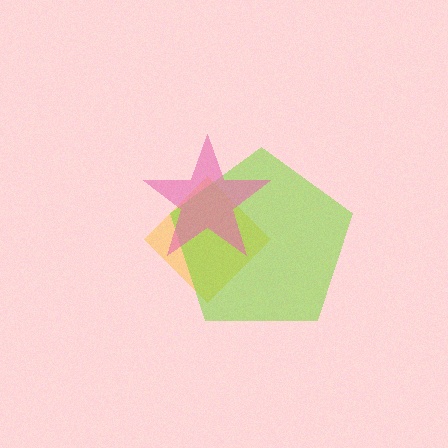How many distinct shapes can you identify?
There are 3 distinct shapes: a yellow diamond, a lime pentagon, a pink star.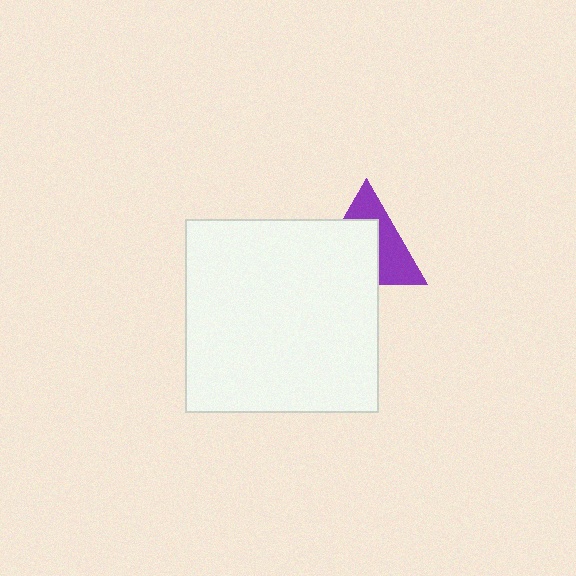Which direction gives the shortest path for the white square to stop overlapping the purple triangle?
Moving toward the lower-left gives the shortest separation.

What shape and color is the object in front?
The object in front is a white square.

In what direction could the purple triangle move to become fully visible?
The purple triangle could move toward the upper-right. That would shift it out from behind the white square entirely.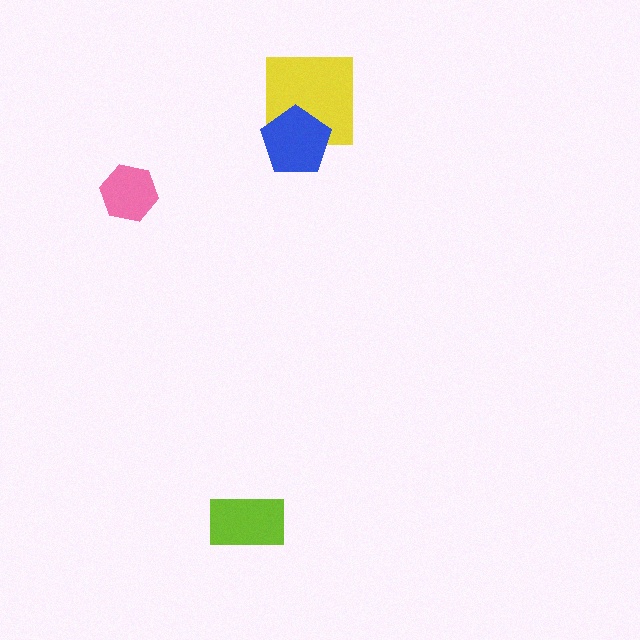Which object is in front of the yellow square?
The blue pentagon is in front of the yellow square.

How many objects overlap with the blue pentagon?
1 object overlaps with the blue pentagon.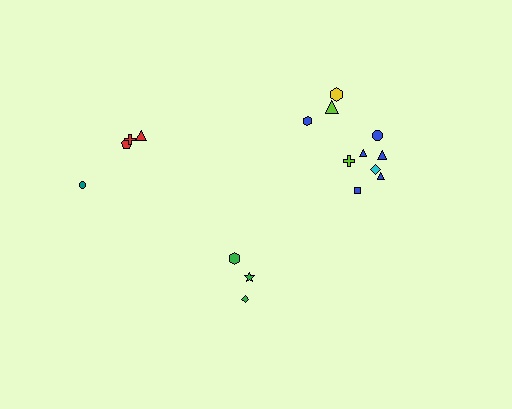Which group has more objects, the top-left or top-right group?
The top-right group.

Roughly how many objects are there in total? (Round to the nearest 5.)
Roughly 15 objects in total.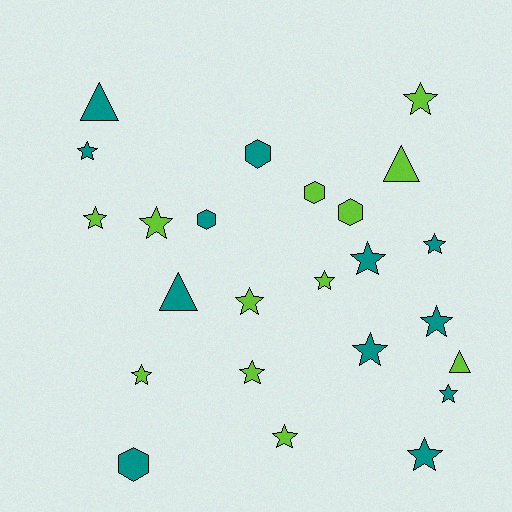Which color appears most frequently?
Teal, with 12 objects.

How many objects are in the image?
There are 24 objects.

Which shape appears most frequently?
Star, with 15 objects.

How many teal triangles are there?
There are 2 teal triangles.